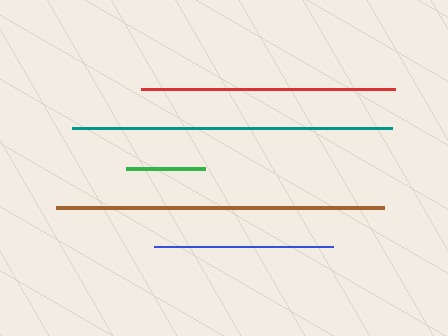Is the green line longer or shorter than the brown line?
The brown line is longer than the green line.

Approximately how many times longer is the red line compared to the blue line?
The red line is approximately 1.4 times the length of the blue line.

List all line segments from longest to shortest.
From longest to shortest: brown, teal, red, blue, green.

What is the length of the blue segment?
The blue segment is approximately 180 pixels long.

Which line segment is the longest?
The brown line is the longest at approximately 328 pixels.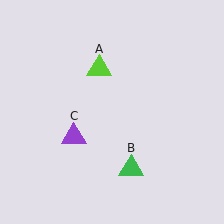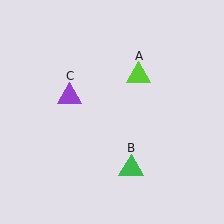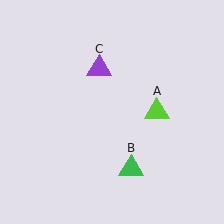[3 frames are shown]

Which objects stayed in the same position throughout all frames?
Green triangle (object B) remained stationary.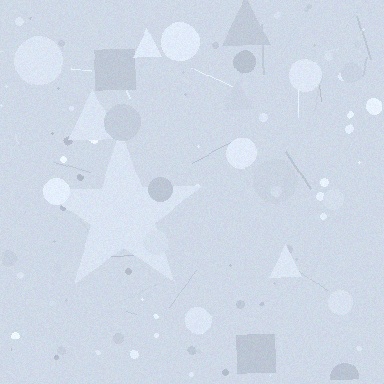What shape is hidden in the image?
A star is hidden in the image.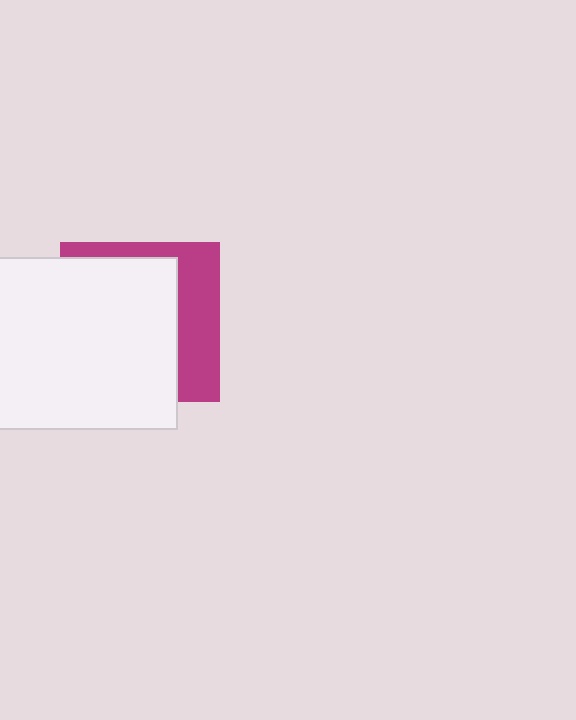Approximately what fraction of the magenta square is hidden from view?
Roughly 66% of the magenta square is hidden behind the white rectangle.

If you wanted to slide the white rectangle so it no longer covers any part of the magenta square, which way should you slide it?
Slide it left — that is the most direct way to separate the two shapes.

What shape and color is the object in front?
The object in front is a white rectangle.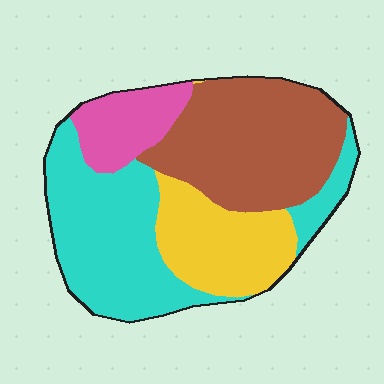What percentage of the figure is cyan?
Cyan takes up about three eighths (3/8) of the figure.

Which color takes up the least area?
Pink, at roughly 10%.